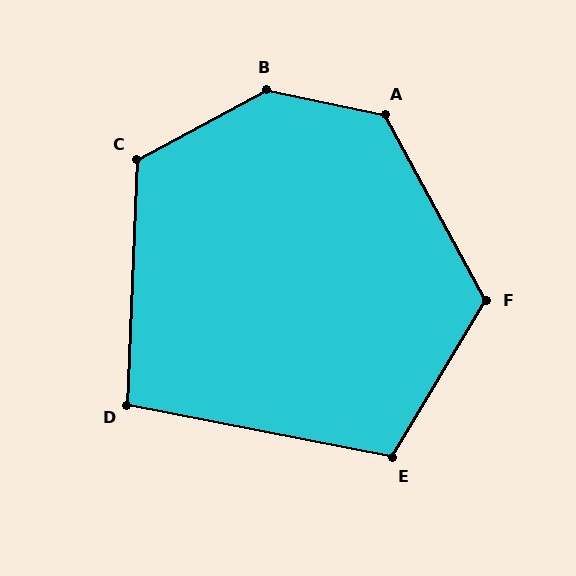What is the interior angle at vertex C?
Approximately 120 degrees (obtuse).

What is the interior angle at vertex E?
Approximately 110 degrees (obtuse).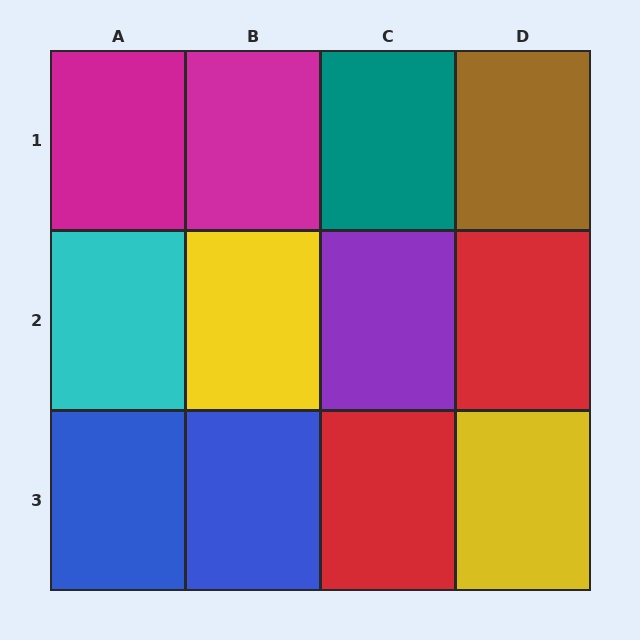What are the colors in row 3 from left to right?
Blue, blue, red, yellow.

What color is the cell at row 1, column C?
Teal.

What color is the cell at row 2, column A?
Cyan.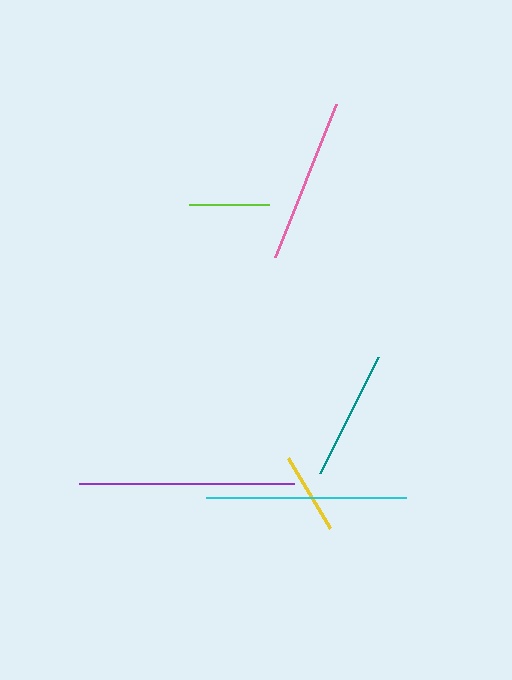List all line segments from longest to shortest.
From longest to shortest: purple, cyan, pink, teal, yellow, lime.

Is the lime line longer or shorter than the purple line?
The purple line is longer than the lime line.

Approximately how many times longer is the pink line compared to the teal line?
The pink line is approximately 1.3 times the length of the teal line.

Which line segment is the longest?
The purple line is the longest at approximately 215 pixels.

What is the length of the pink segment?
The pink segment is approximately 165 pixels long.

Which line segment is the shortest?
The lime line is the shortest at approximately 80 pixels.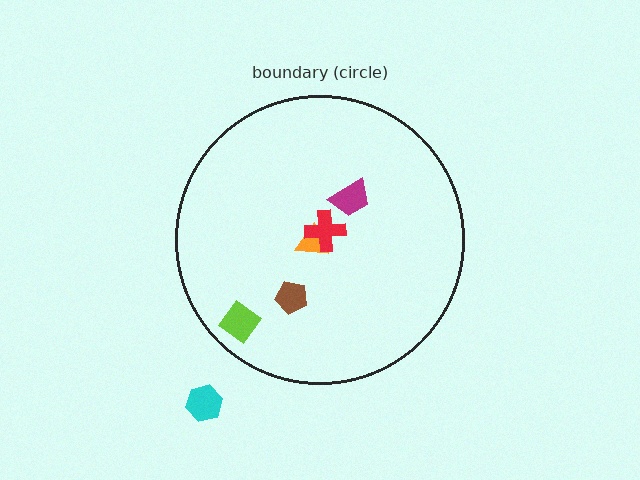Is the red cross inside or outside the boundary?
Inside.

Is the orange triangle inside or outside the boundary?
Inside.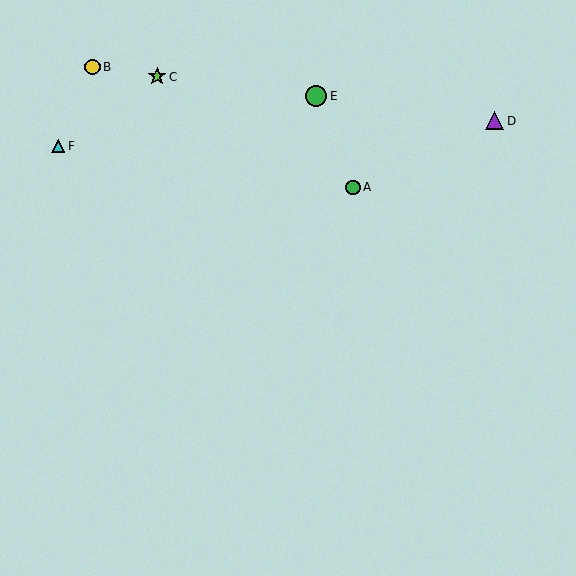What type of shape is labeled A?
Shape A is a green circle.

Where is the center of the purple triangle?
The center of the purple triangle is at (495, 121).